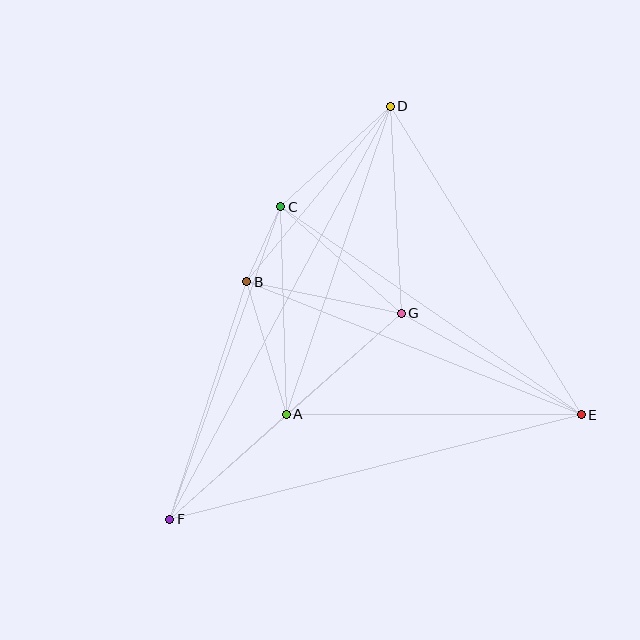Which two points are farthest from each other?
Points D and F are farthest from each other.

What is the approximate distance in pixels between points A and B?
The distance between A and B is approximately 138 pixels.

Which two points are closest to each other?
Points B and C are closest to each other.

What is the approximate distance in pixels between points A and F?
The distance between A and F is approximately 157 pixels.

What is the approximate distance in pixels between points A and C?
The distance between A and C is approximately 208 pixels.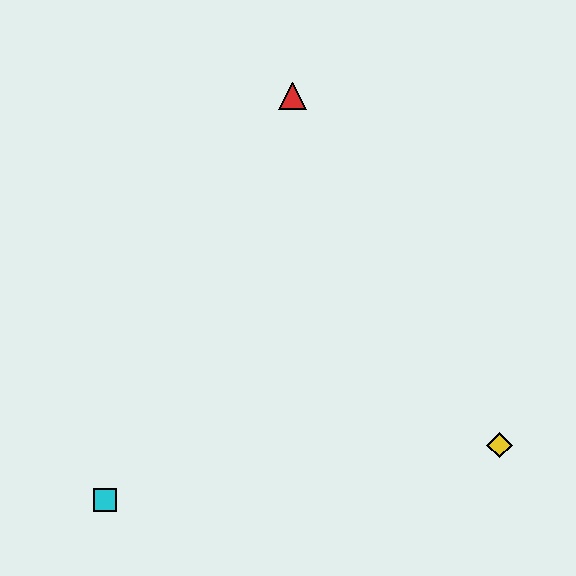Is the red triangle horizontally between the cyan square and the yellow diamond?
Yes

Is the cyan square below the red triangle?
Yes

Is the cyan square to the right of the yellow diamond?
No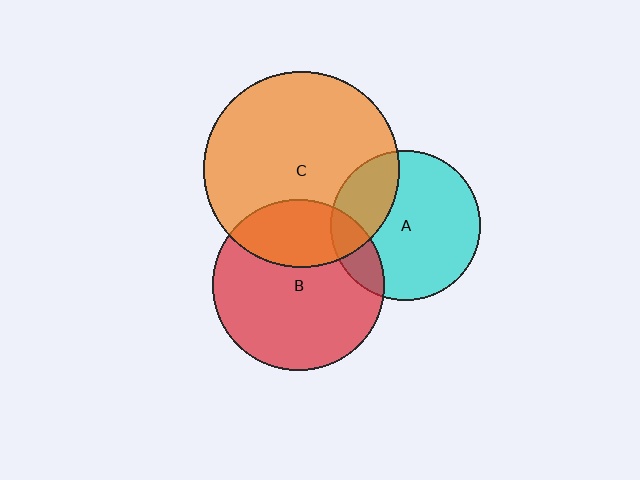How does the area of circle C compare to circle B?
Approximately 1.3 times.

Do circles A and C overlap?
Yes.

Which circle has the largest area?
Circle C (orange).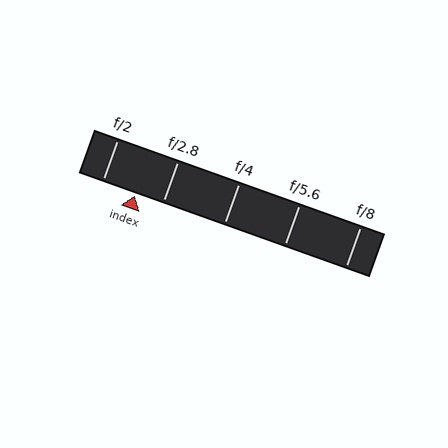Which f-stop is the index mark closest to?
The index mark is closest to f/2.8.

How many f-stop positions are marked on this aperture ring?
There are 5 f-stop positions marked.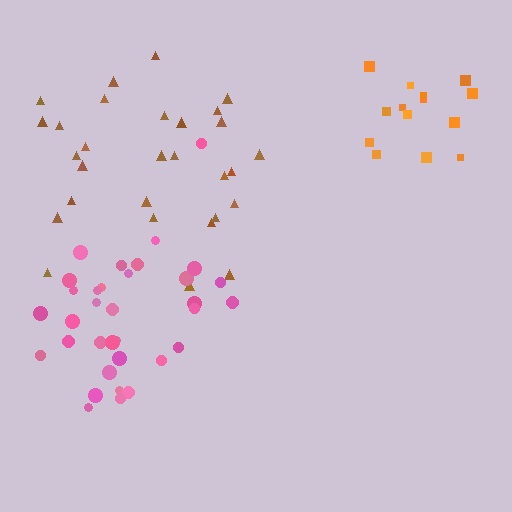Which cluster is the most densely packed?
Pink.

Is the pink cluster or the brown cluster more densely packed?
Pink.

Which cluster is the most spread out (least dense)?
Brown.